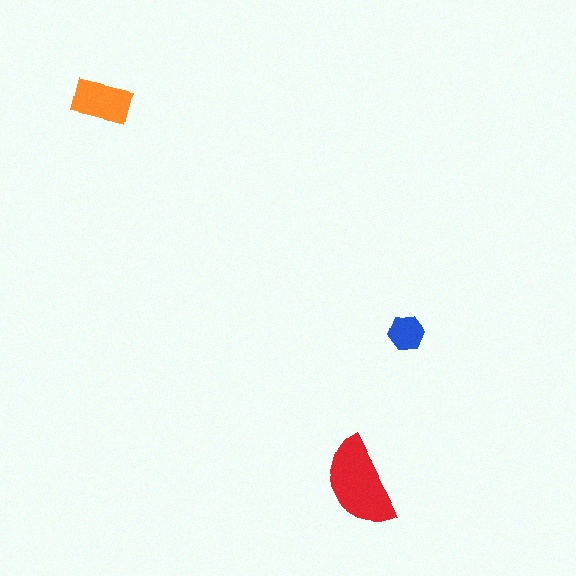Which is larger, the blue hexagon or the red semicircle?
The red semicircle.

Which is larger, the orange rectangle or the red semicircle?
The red semicircle.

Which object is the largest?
The red semicircle.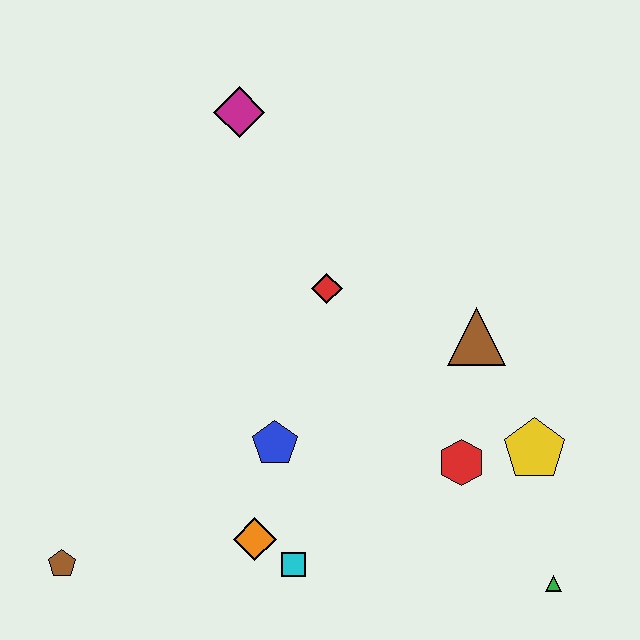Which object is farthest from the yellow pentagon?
The brown pentagon is farthest from the yellow pentagon.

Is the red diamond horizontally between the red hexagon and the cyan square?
Yes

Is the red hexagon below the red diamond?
Yes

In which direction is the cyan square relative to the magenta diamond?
The cyan square is below the magenta diamond.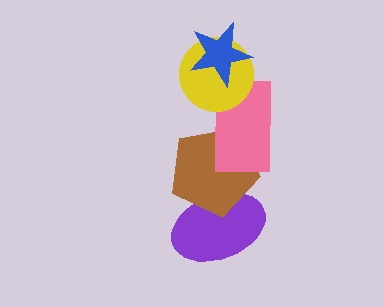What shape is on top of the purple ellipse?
The brown pentagon is on top of the purple ellipse.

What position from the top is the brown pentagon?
The brown pentagon is 4th from the top.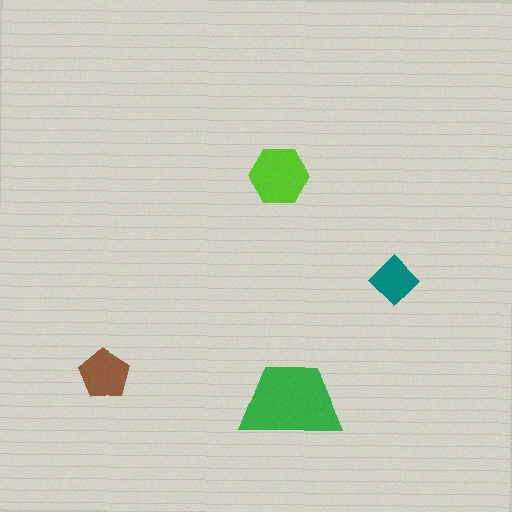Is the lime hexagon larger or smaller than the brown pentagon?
Larger.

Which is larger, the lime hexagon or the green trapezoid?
The green trapezoid.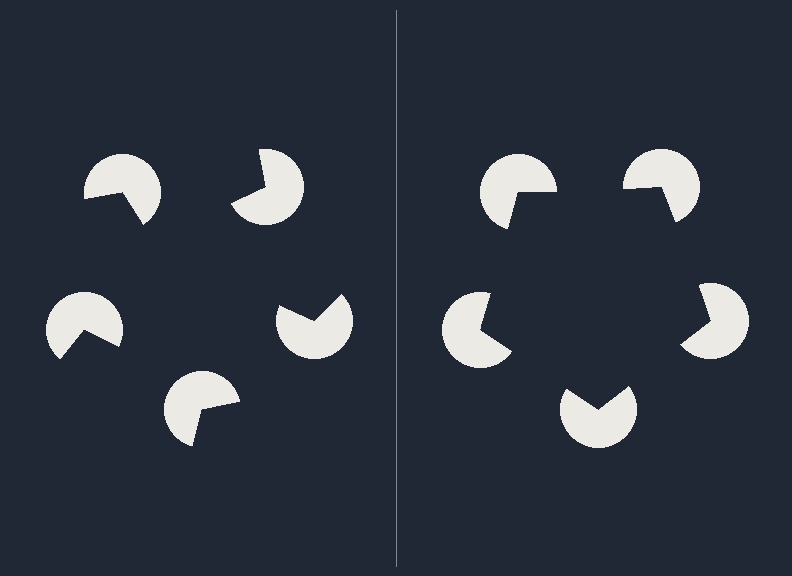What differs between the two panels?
The pac-man discs are positioned identically on both sides; only the wedge orientations differ. On the right they align to a pentagon; on the left they are misaligned.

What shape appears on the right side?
An illusory pentagon.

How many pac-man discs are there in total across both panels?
10 — 5 on each side.